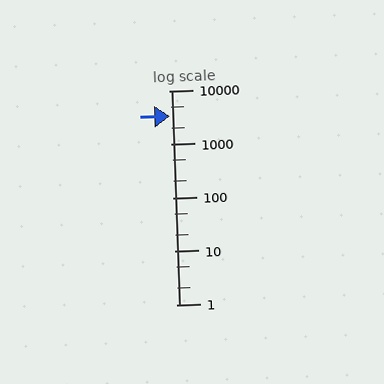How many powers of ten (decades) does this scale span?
The scale spans 4 decades, from 1 to 10000.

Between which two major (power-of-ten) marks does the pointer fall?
The pointer is between 1000 and 10000.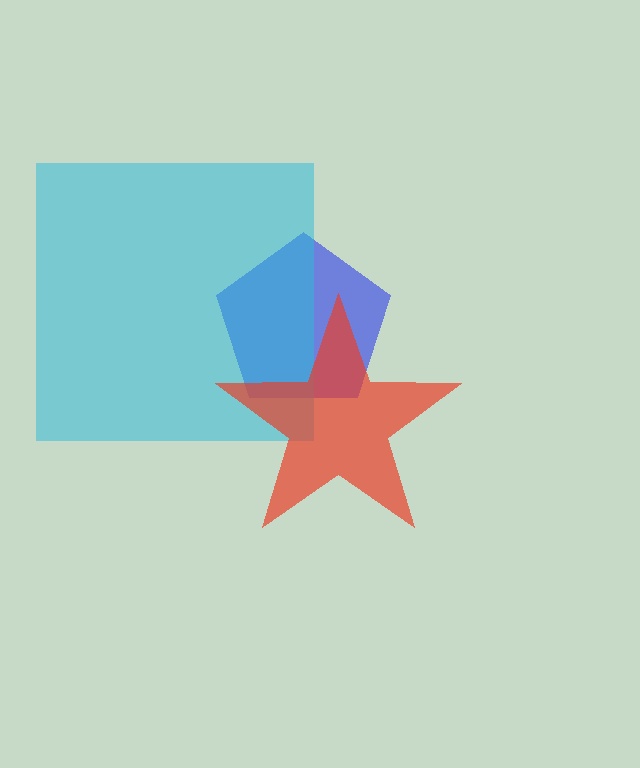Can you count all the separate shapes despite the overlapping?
Yes, there are 3 separate shapes.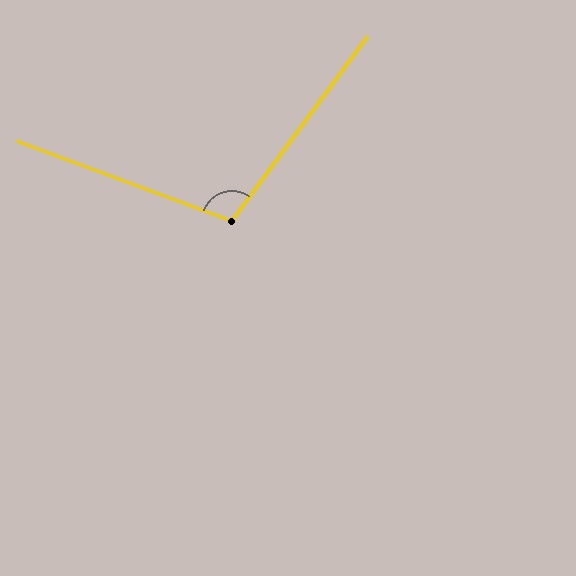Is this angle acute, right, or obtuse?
It is obtuse.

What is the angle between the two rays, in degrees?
Approximately 106 degrees.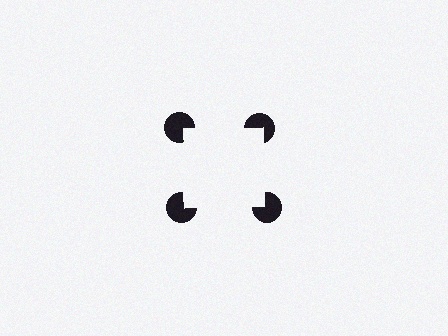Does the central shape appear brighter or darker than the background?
It typically appears slightly brighter than the background, even though no actual brightness change is drawn.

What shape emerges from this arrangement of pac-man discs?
An illusory square — its edges are inferred from the aligned wedge cuts in the pac-man discs, not physically drawn.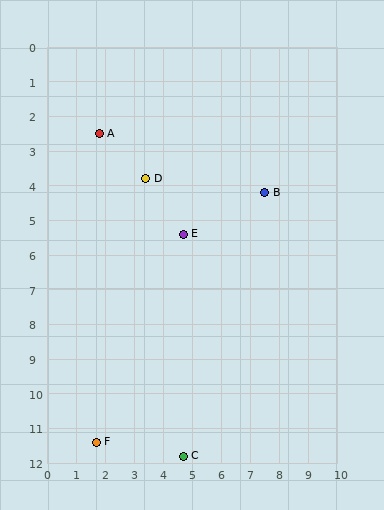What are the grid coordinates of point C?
Point C is at approximately (4.7, 11.8).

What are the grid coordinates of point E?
Point E is at approximately (4.7, 5.4).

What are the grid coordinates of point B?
Point B is at approximately (7.5, 4.2).